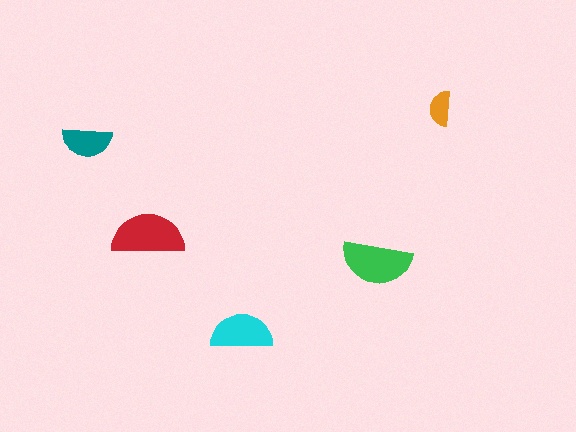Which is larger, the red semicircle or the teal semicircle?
The red one.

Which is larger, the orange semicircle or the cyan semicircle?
The cyan one.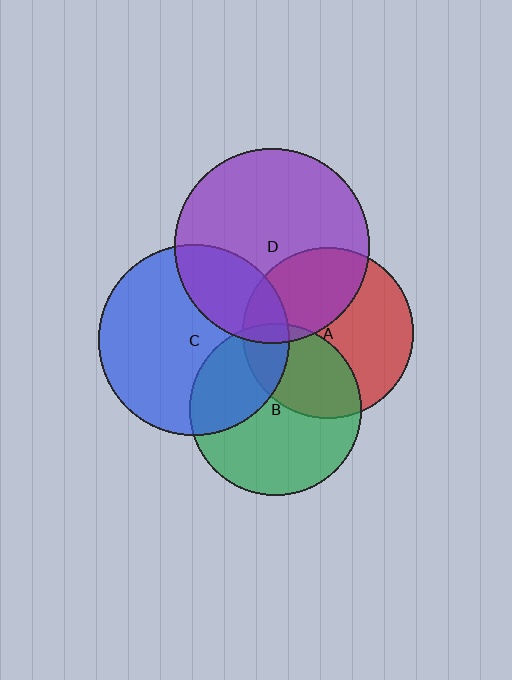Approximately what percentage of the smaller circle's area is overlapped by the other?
Approximately 30%.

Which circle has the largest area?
Circle D (purple).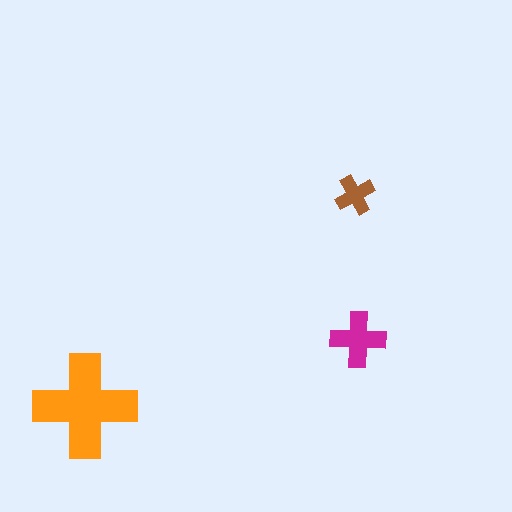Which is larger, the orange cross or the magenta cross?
The orange one.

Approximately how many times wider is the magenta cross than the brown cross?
About 1.5 times wider.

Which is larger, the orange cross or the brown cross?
The orange one.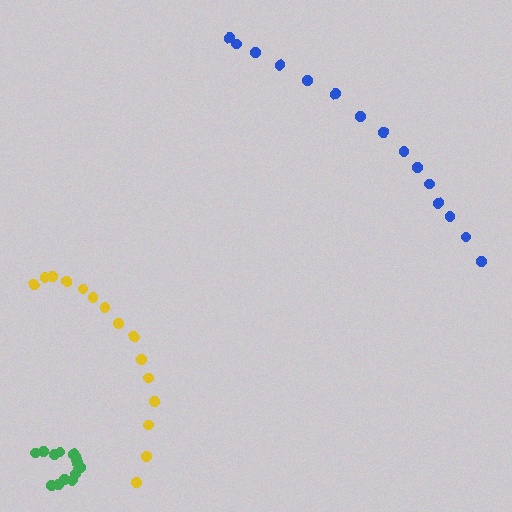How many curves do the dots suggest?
There are 3 distinct paths.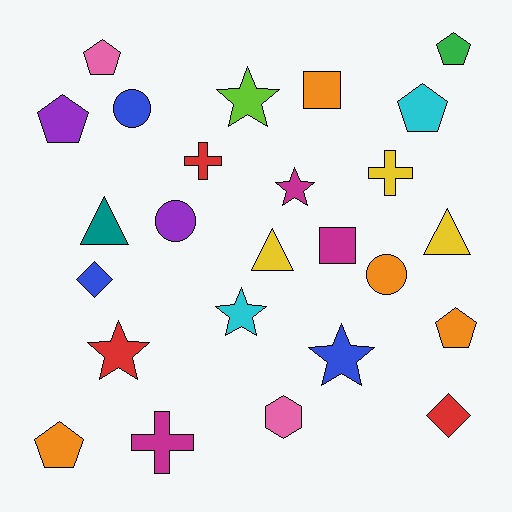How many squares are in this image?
There are 2 squares.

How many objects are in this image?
There are 25 objects.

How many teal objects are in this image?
There is 1 teal object.